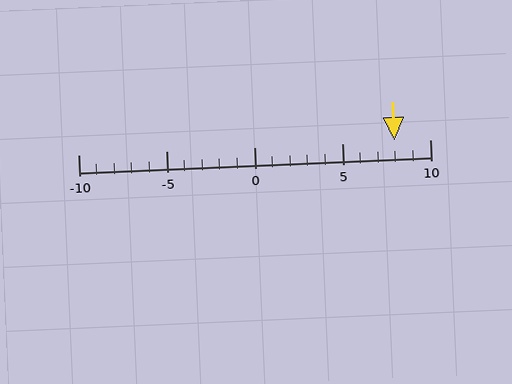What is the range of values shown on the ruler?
The ruler shows values from -10 to 10.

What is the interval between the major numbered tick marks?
The major tick marks are spaced 5 units apart.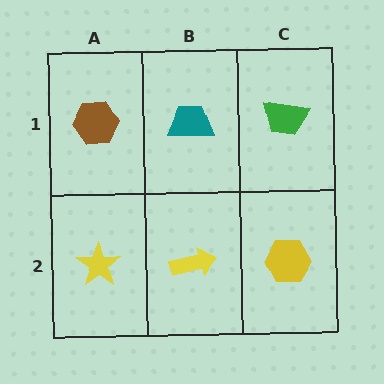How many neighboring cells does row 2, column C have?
2.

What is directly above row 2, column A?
A brown hexagon.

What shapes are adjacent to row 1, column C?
A yellow hexagon (row 2, column C), a teal trapezoid (row 1, column B).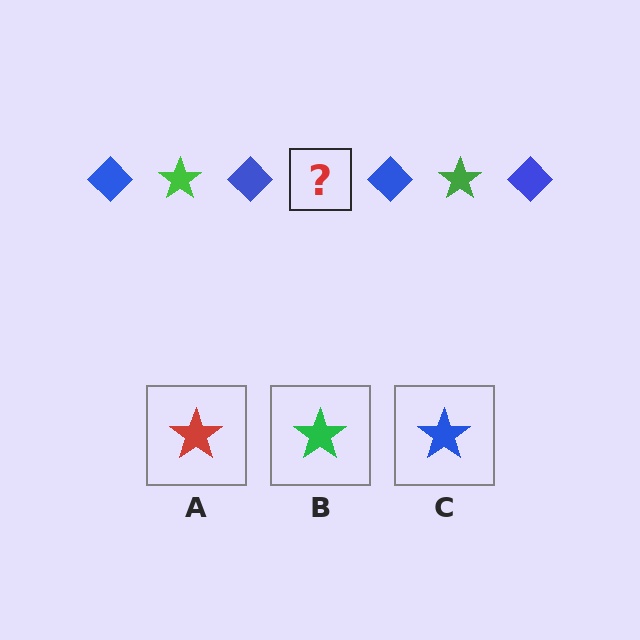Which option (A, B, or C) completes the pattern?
B.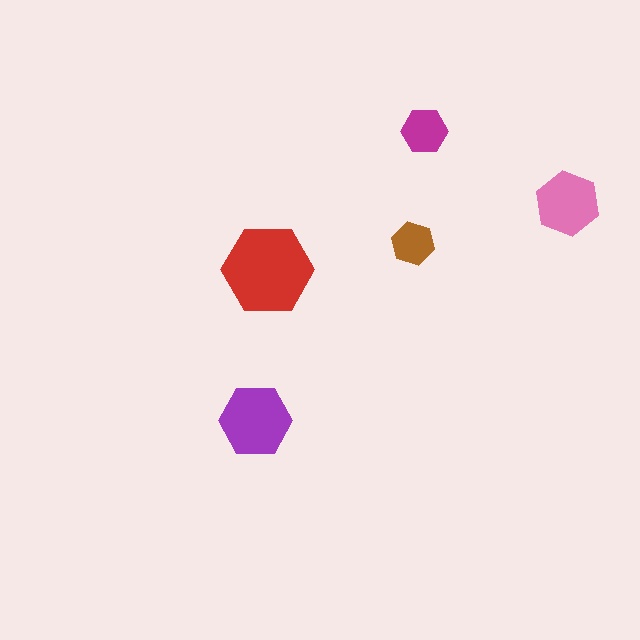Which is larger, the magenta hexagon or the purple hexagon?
The purple one.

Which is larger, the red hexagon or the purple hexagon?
The red one.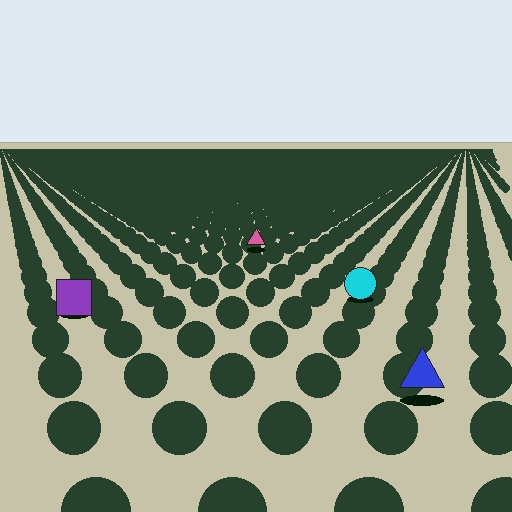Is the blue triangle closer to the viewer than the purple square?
Yes. The blue triangle is closer — you can tell from the texture gradient: the ground texture is coarser near it.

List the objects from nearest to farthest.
From nearest to farthest: the blue triangle, the purple square, the cyan circle, the pink triangle.